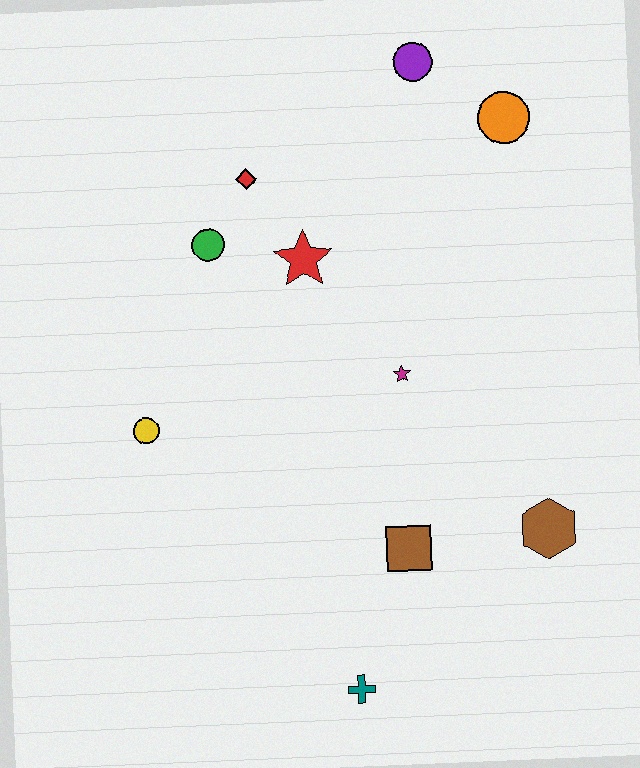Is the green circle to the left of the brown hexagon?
Yes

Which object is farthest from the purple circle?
The teal cross is farthest from the purple circle.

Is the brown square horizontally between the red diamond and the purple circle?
Yes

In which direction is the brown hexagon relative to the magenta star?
The brown hexagon is below the magenta star.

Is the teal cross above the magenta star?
No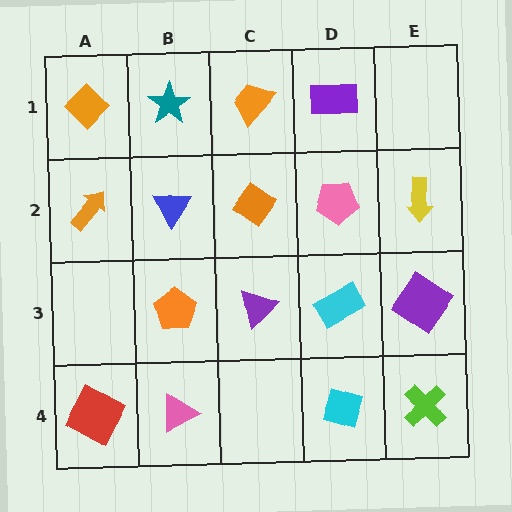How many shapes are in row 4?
4 shapes.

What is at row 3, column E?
A purple diamond.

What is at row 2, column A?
An orange arrow.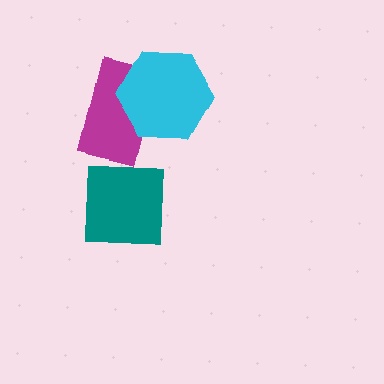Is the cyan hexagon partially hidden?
No, no other shape covers it.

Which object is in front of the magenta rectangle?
The cyan hexagon is in front of the magenta rectangle.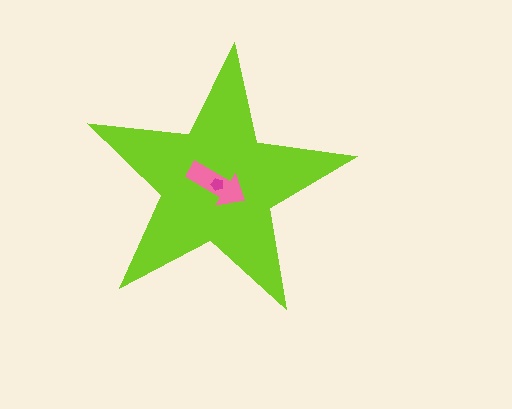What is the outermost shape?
The lime star.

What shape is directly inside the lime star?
The pink arrow.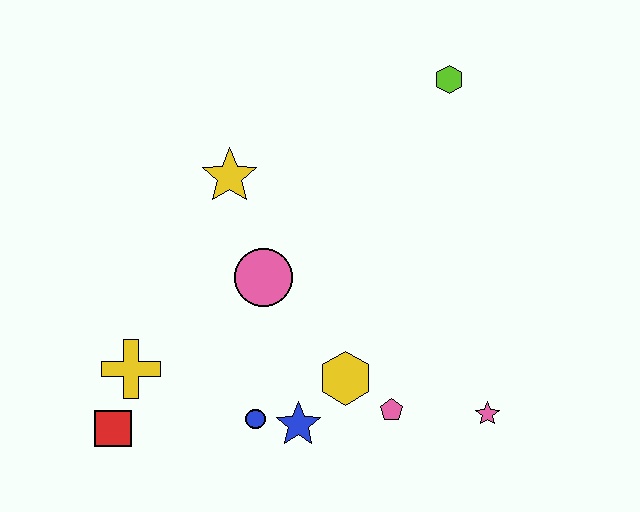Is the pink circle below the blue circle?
No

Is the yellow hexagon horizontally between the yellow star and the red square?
No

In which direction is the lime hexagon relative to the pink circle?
The lime hexagon is above the pink circle.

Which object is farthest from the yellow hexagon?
The lime hexagon is farthest from the yellow hexagon.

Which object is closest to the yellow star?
The pink circle is closest to the yellow star.